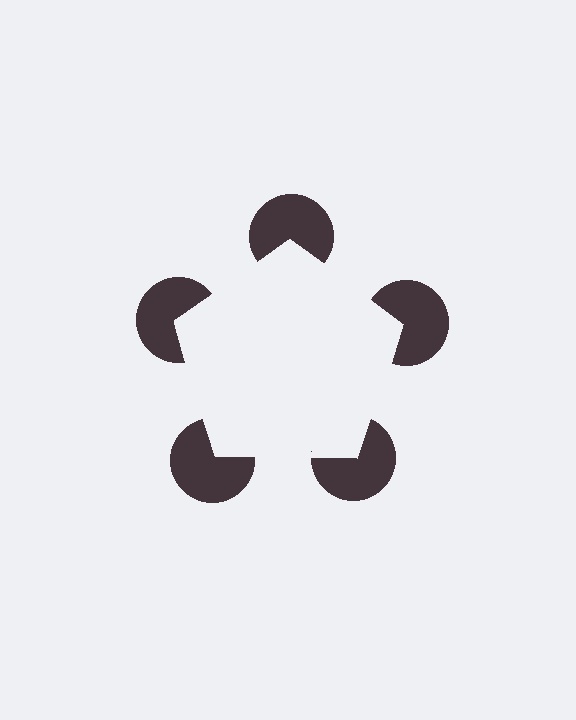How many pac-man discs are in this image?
There are 5 — one at each vertex of the illusory pentagon.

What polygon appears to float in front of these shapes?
An illusory pentagon — its edges are inferred from the aligned wedge cuts in the pac-man discs, not physically drawn.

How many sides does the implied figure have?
5 sides.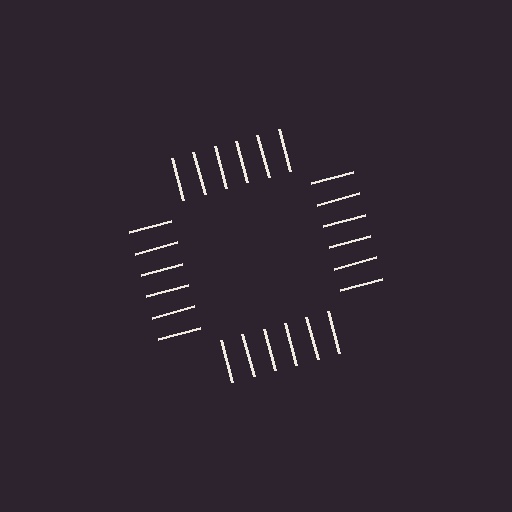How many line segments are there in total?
24 — 6 along each of the 4 edges.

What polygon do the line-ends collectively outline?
An illusory square — the line segments terminate on its edges but no continuous stroke is drawn.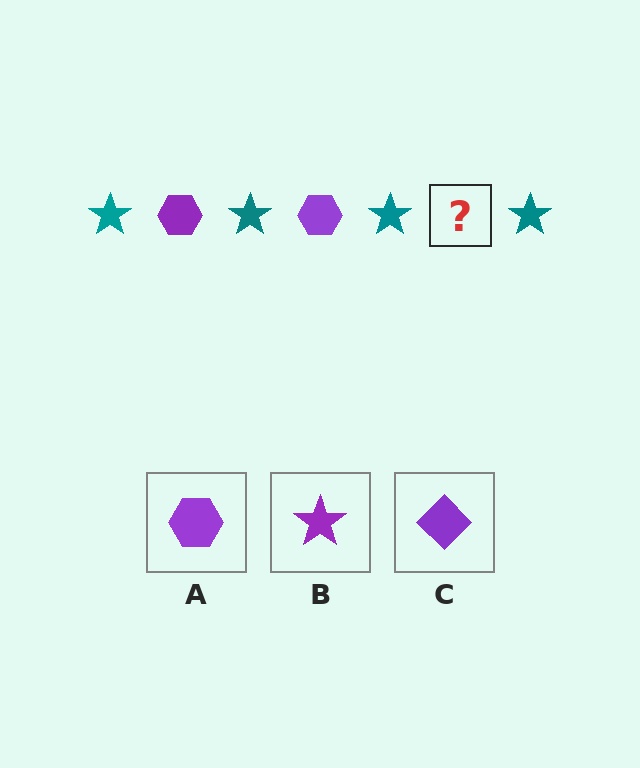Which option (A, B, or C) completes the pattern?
A.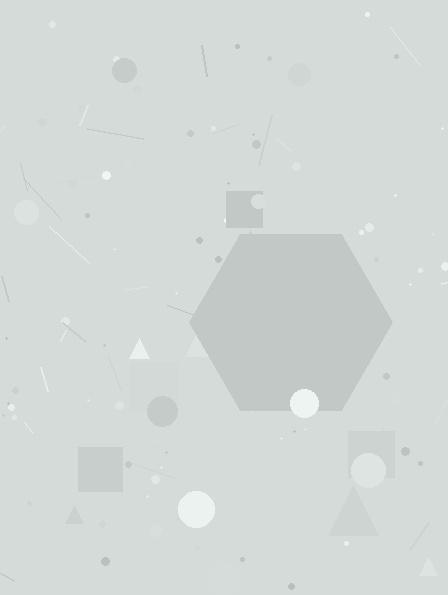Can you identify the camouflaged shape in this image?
The camouflaged shape is a hexagon.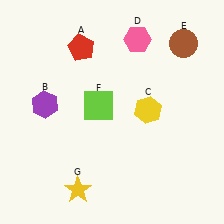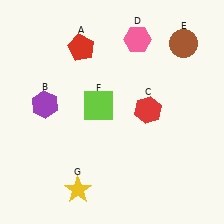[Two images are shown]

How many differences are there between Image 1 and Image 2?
There is 1 difference between the two images.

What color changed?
The hexagon (C) changed from yellow in Image 1 to red in Image 2.